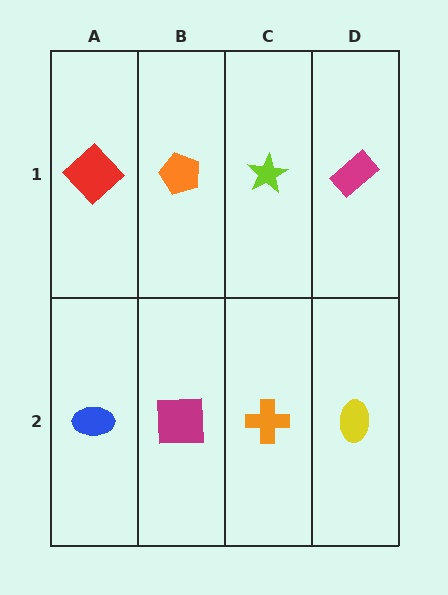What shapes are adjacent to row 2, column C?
A lime star (row 1, column C), a magenta square (row 2, column B), a yellow ellipse (row 2, column D).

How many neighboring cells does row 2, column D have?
2.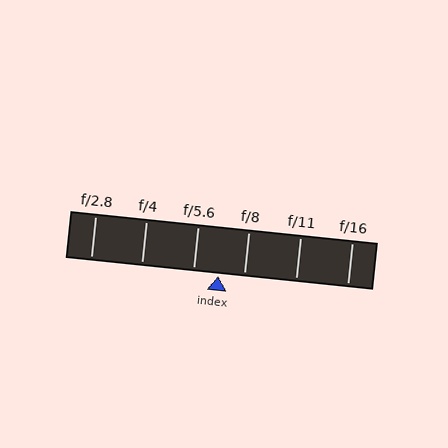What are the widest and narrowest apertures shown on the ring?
The widest aperture shown is f/2.8 and the narrowest is f/16.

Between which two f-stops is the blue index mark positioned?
The index mark is between f/5.6 and f/8.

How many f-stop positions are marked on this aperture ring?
There are 6 f-stop positions marked.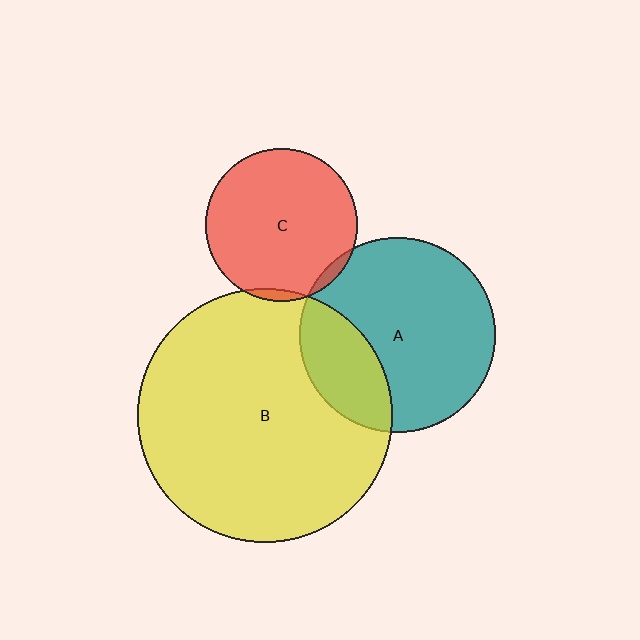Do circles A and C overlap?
Yes.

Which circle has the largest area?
Circle B (yellow).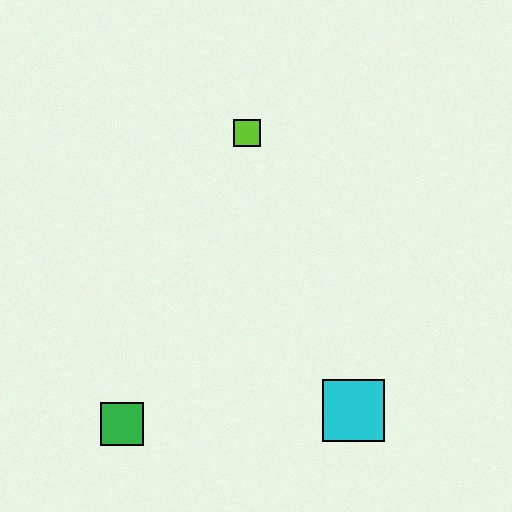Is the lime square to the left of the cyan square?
Yes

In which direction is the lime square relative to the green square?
The lime square is above the green square.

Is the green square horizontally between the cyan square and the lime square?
No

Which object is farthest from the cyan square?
The lime square is farthest from the cyan square.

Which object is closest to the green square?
The cyan square is closest to the green square.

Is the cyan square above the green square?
Yes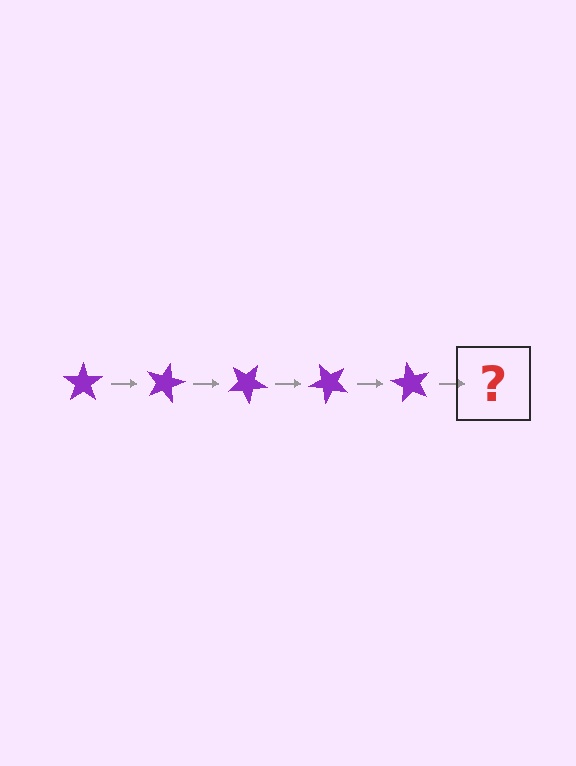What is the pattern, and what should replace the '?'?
The pattern is that the star rotates 15 degrees each step. The '?' should be a purple star rotated 75 degrees.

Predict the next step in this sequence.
The next step is a purple star rotated 75 degrees.